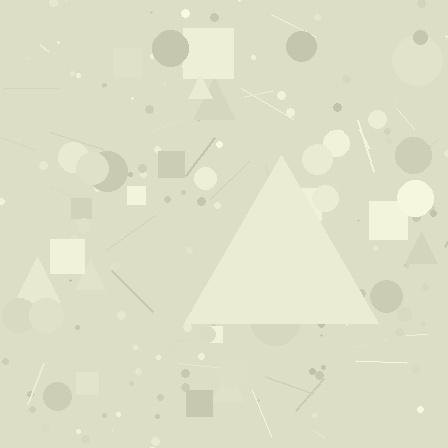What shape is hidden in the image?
A triangle is hidden in the image.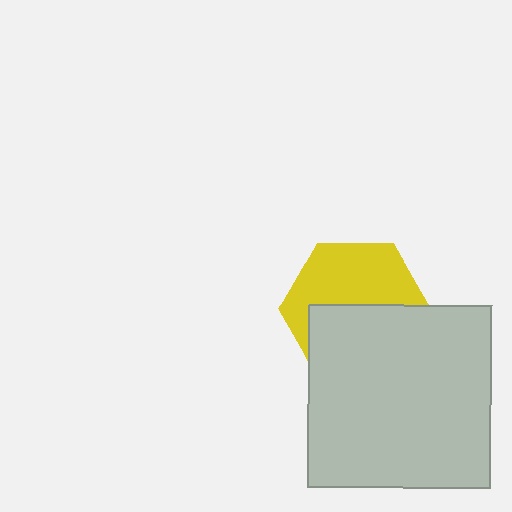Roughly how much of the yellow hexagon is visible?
About half of it is visible (roughly 51%).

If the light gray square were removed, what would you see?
You would see the complete yellow hexagon.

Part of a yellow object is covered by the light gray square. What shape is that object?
It is a hexagon.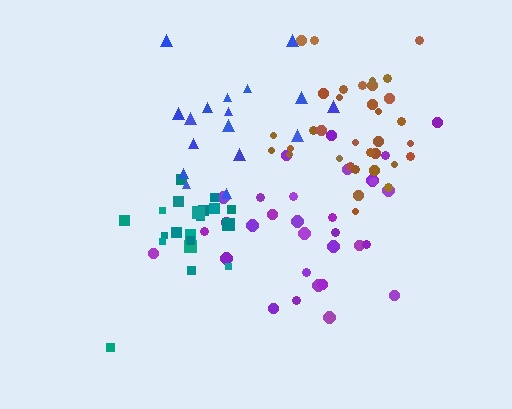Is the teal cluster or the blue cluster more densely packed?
Teal.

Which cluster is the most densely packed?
Brown.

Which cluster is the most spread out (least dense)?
Blue.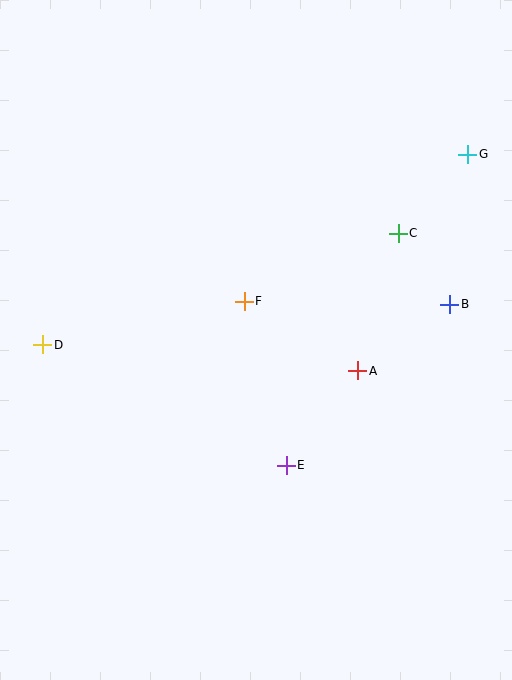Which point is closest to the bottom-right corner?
Point E is closest to the bottom-right corner.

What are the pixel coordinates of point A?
Point A is at (358, 371).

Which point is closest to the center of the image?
Point F at (244, 301) is closest to the center.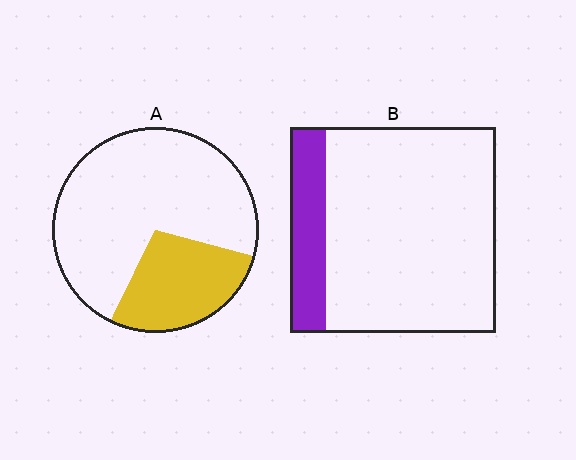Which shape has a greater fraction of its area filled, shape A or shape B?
Shape A.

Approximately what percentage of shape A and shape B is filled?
A is approximately 30% and B is approximately 15%.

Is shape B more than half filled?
No.